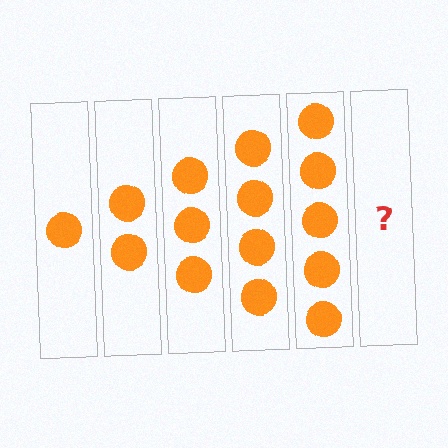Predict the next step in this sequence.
The next step is 6 circles.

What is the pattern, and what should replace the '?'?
The pattern is that each step adds one more circle. The '?' should be 6 circles.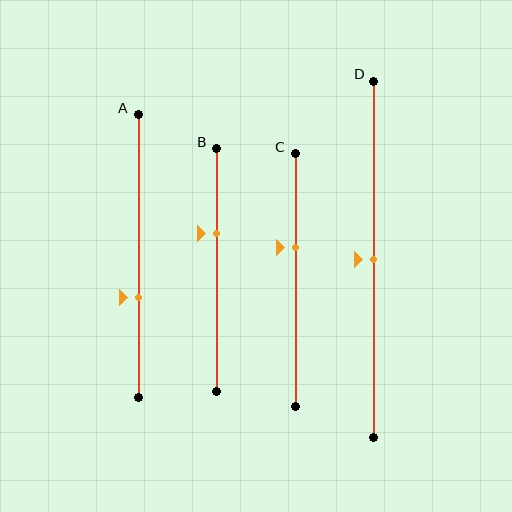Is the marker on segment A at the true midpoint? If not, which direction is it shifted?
No, the marker on segment A is shifted downward by about 15% of the segment length.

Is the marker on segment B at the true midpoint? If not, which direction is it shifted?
No, the marker on segment B is shifted upward by about 15% of the segment length.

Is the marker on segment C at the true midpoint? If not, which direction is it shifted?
No, the marker on segment C is shifted upward by about 13% of the segment length.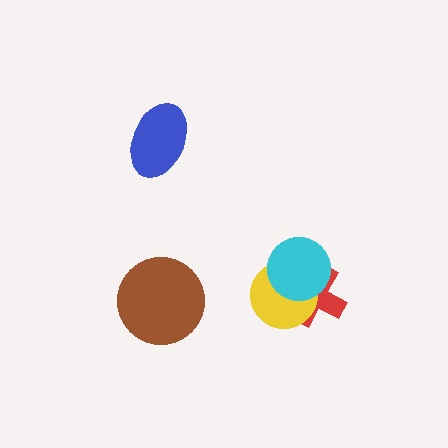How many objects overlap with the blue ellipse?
0 objects overlap with the blue ellipse.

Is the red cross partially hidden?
Yes, it is partially covered by another shape.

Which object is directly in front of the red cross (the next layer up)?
The yellow circle is directly in front of the red cross.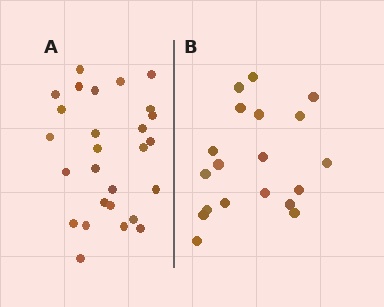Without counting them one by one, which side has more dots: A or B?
Region A (the left region) has more dots.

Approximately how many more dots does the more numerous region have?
Region A has roughly 8 or so more dots than region B.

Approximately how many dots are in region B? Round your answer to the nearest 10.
About 20 dots. (The exact count is 19, which rounds to 20.)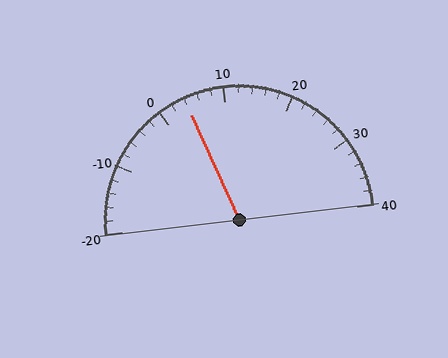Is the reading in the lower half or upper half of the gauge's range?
The reading is in the lower half of the range (-20 to 40).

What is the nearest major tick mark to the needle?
The nearest major tick mark is 0.